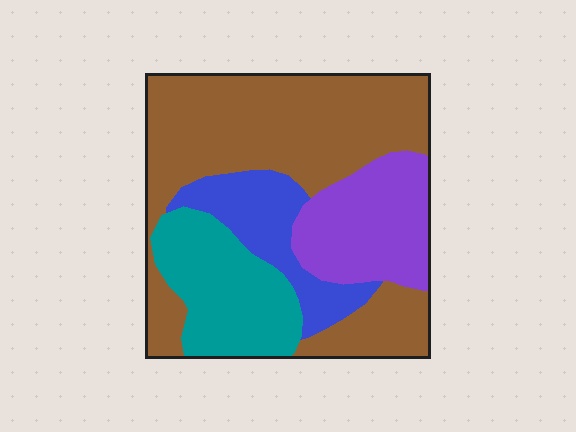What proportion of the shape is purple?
Purple takes up about one fifth (1/5) of the shape.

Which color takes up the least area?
Blue, at roughly 15%.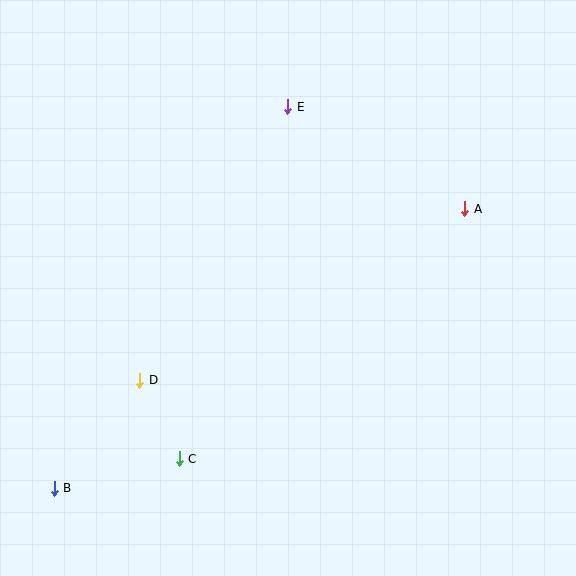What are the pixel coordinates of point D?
Point D is at (140, 380).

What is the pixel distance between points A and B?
The distance between A and B is 496 pixels.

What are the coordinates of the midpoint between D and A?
The midpoint between D and A is at (302, 295).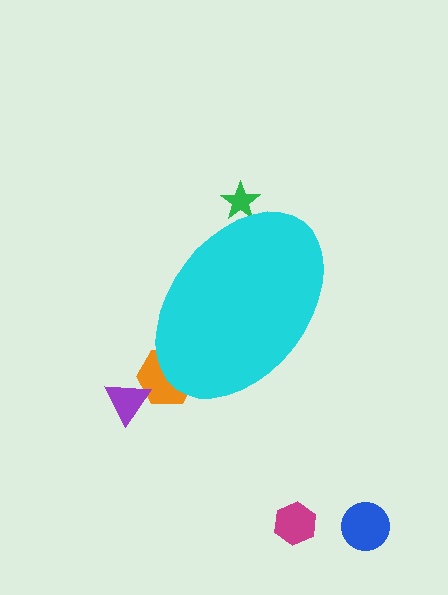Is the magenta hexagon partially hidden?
No, the magenta hexagon is fully visible.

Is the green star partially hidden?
Yes, the green star is partially hidden behind the cyan ellipse.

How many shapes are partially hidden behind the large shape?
2 shapes are partially hidden.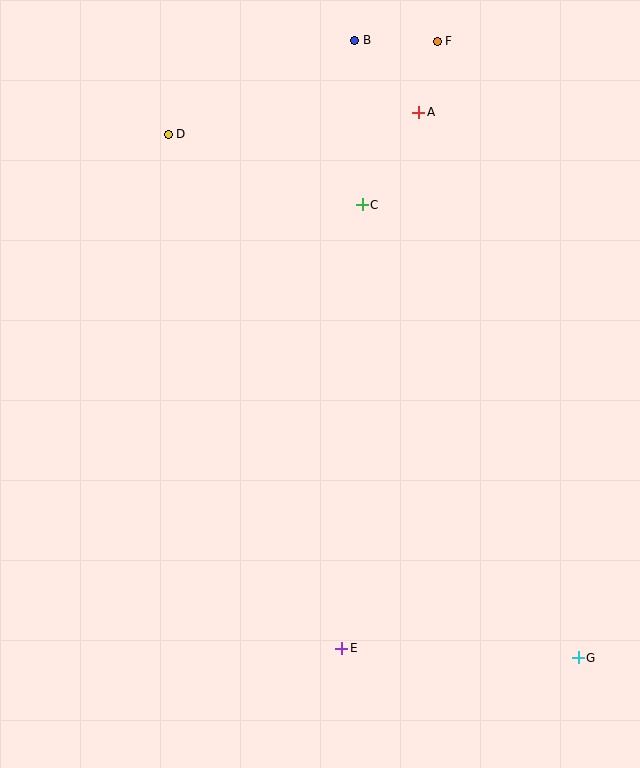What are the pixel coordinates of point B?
Point B is at (355, 40).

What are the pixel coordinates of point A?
Point A is at (419, 112).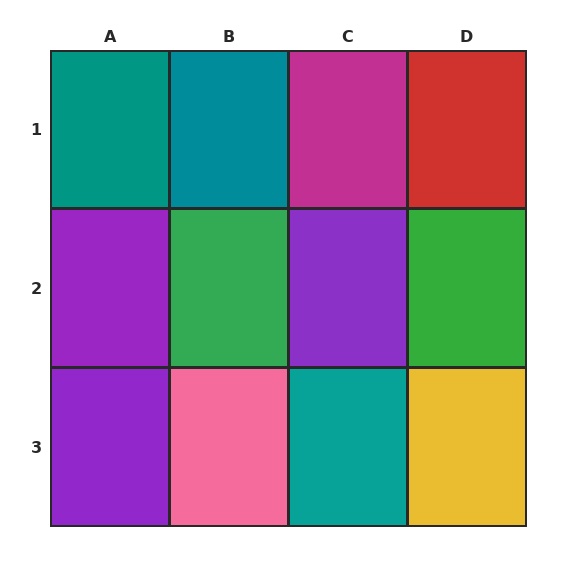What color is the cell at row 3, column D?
Yellow.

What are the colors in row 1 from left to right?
Teal, teal, magenta, red.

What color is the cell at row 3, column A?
Purple.